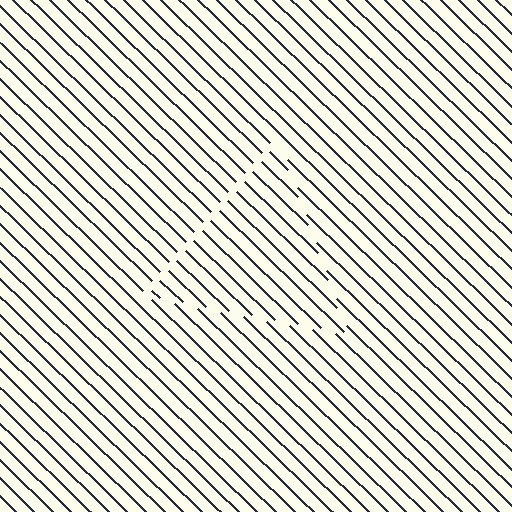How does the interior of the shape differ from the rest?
The interior of the shape contains the same grating, shifted by half a period — the contour is defined by the phase discontinuity where line-ends from the inner and outer gratings abut.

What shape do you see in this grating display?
An illusory triangle. The interior of the shape contains the same grating, shifted by half a period — the contour is defined by the phase discontinuity where line-ends from the inner and outer gratings abut.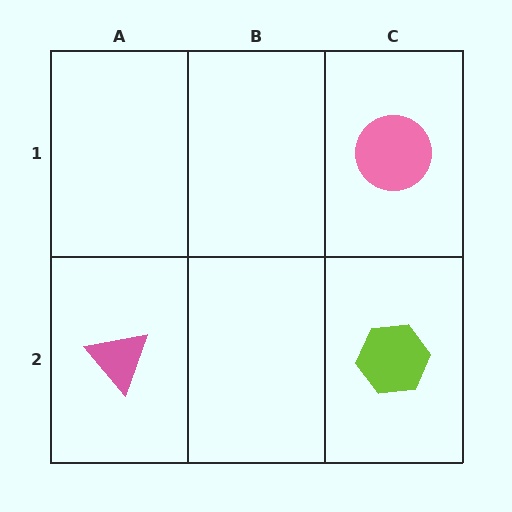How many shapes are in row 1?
1 shape.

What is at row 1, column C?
A pink circle.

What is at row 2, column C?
A lime hexagon.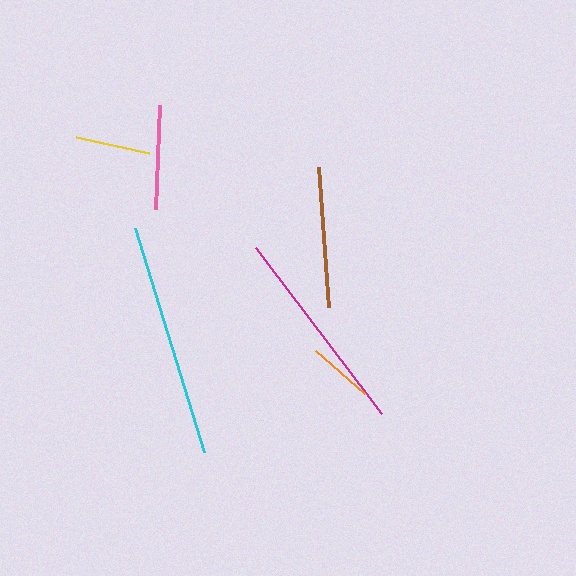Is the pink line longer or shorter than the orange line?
The pink line is longer than the orange line.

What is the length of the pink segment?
The pink segment is approximately 105 pixels long.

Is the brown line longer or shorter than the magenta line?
The magenta line is longer than the brown line.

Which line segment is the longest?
The cyan line is the longest at approximately 235 pixels.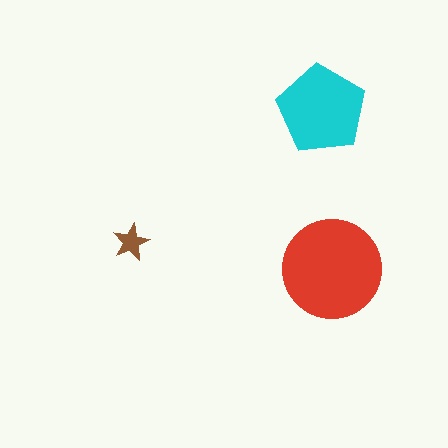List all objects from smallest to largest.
The brown star, the cyan pentagon, the red circle.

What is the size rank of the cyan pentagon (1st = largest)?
2nd.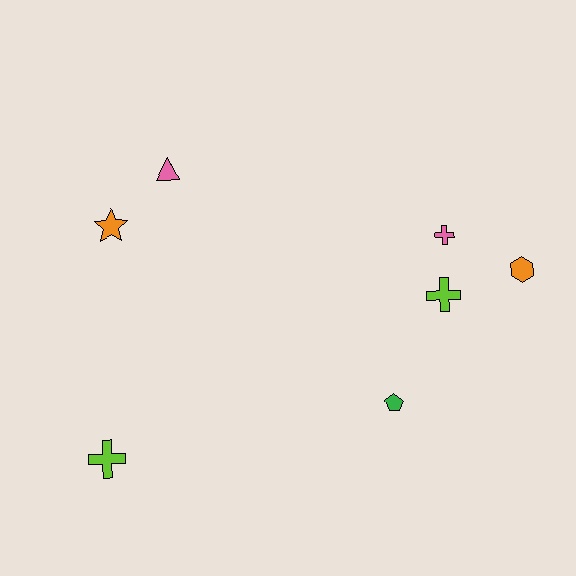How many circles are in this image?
There are no circles.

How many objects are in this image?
There are 7 objects.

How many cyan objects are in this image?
There are no cyan objects.